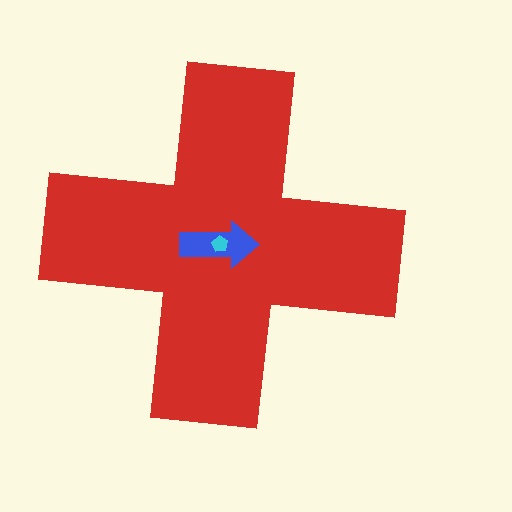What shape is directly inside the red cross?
The blue arrow.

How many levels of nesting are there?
3.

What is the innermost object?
The cyan pentagon.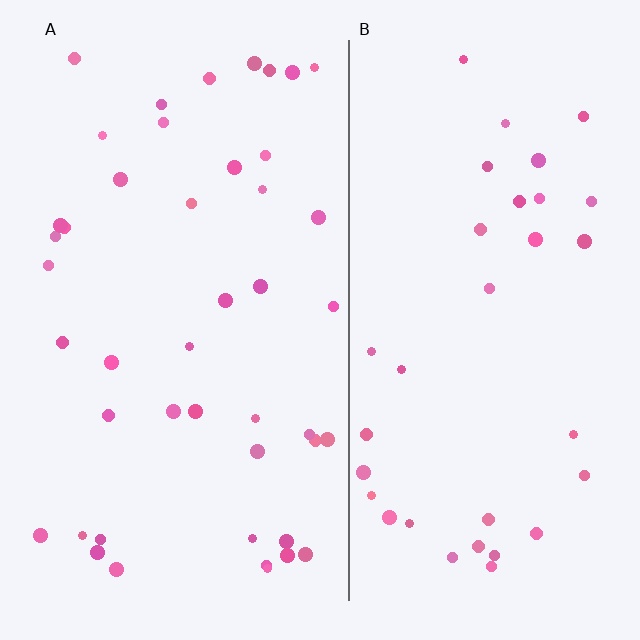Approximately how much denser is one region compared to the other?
Approximately 1.3× — region A over region B.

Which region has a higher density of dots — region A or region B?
A (the left).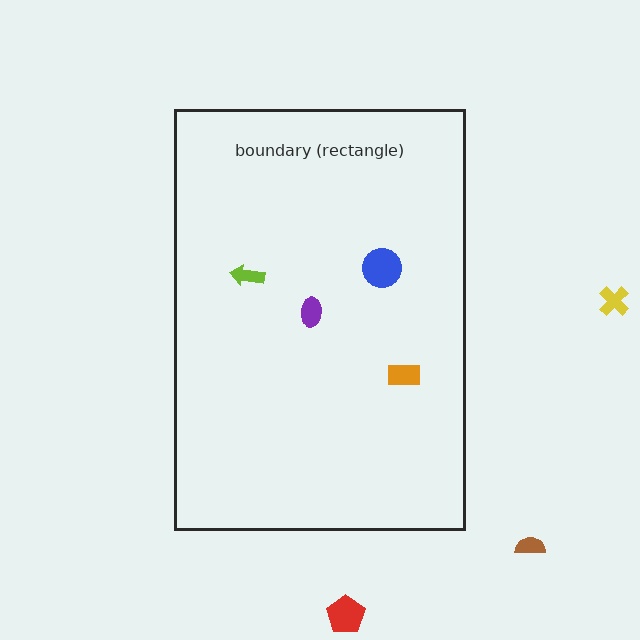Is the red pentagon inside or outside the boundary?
Outside.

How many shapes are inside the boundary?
4 inside, 3 outside.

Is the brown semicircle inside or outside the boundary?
Outside.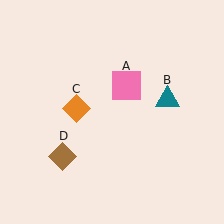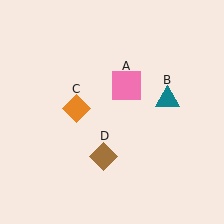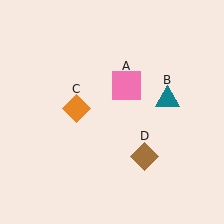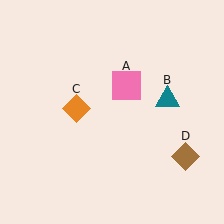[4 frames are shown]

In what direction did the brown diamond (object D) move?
The brown diamond (object D) moved right.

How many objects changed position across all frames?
1 object changed position: brown diamond (object D).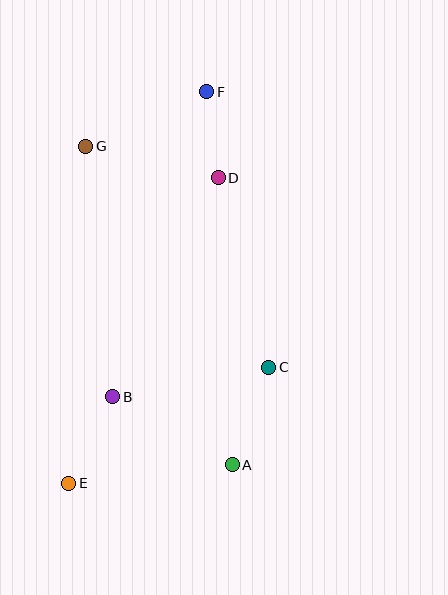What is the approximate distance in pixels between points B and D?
The distance between B and D is approximately 243 pixels.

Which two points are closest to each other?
Points D and F are closest to each other.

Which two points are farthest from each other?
Points E and F are farthest from each other.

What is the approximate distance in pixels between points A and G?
The distance between A and G is approximately 351 pixels.